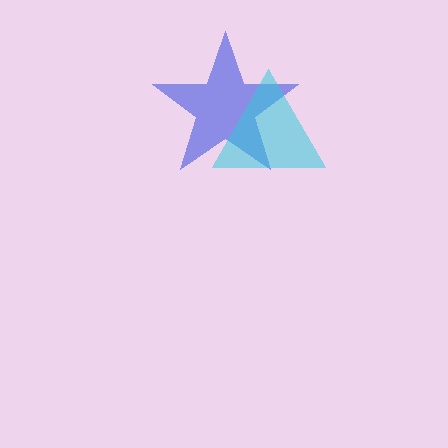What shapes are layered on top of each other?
The layered shapes are: a blue star, a cyan triangle.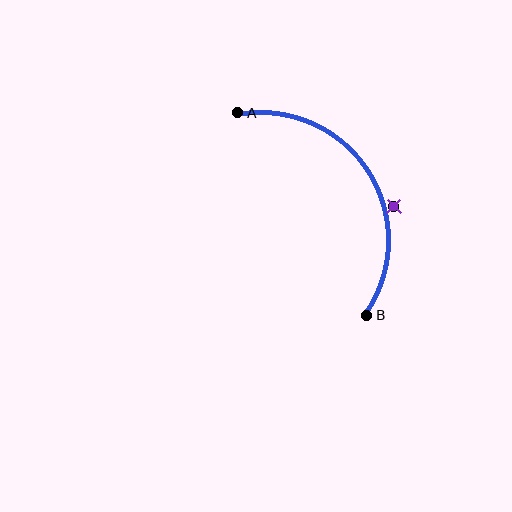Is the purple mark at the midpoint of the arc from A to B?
No — the purple mark does not lie on the arc at all. It sits slightly outside the curve.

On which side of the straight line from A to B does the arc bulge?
The arc bulges to the right of the straight line connecting A and B.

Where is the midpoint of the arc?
The arc midpoint is the point on the curve farthest from the straight line joining A and B. It sits to the right of that line.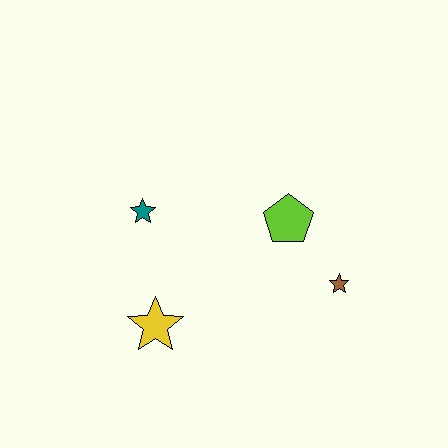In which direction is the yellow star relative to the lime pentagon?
The yellow star is to the left of the lime pentagon.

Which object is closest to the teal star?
The yellow star is closest to the teal star.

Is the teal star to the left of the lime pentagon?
Yes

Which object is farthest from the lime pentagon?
The yellow star is farthest from the lime pentagon.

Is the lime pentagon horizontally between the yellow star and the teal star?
No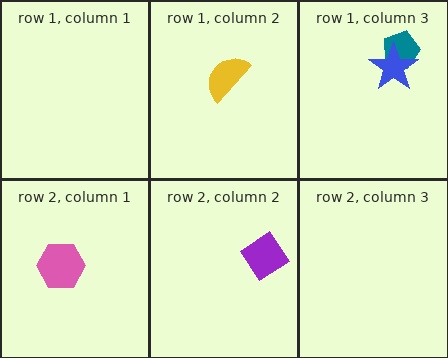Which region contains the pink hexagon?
The row 2, column 1 region.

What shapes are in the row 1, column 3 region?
The teal pentagon, the blue star.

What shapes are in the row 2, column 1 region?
The pink hexagon.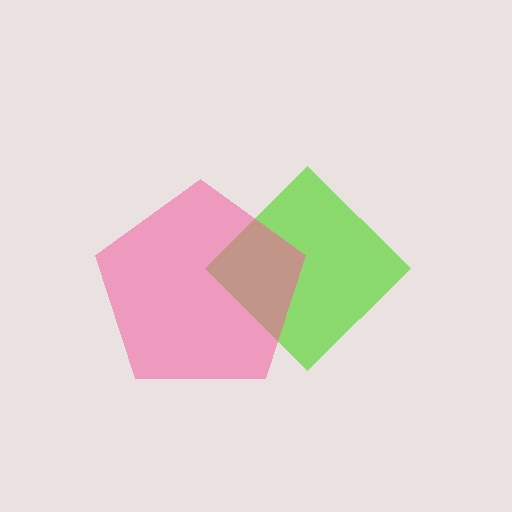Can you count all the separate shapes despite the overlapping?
Yes, there are 2 separate shapes.